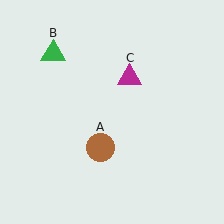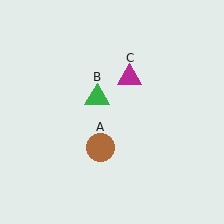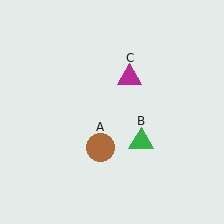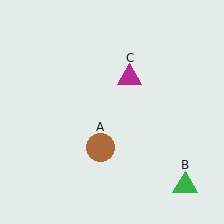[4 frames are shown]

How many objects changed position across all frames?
1 object changed position: green triangle (object B).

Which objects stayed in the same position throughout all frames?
Brown circle (object A) and magenta triangle (object C) remained stationary.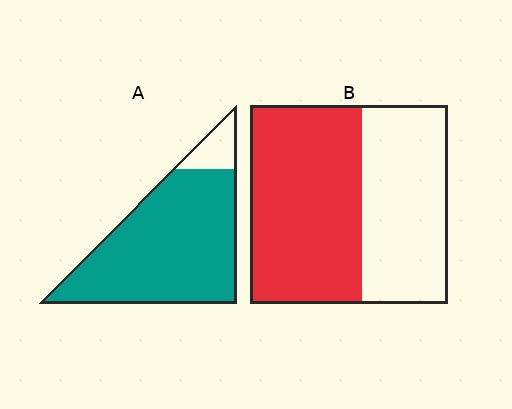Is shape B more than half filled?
Yes.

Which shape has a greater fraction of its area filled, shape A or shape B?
Shape A.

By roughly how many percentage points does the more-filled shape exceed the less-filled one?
By roughly 35 percentage points (A over B).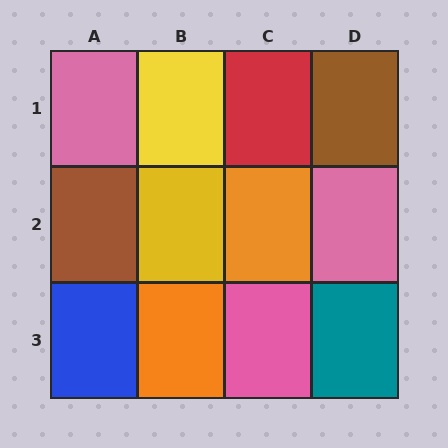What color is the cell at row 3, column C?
Pink.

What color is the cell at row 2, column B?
Yellow.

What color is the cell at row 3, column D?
Teal.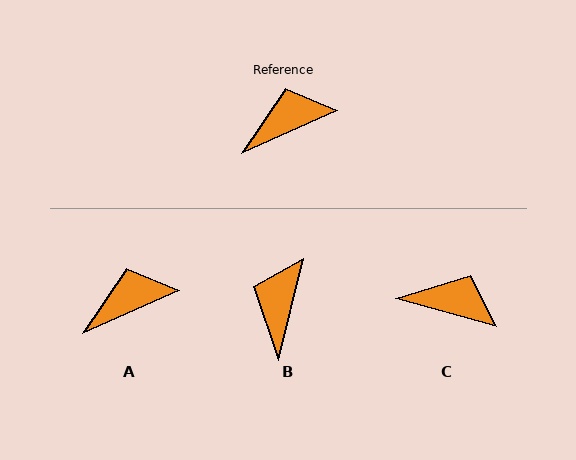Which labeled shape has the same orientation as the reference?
A.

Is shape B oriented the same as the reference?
No, it is off by about 52 degrees.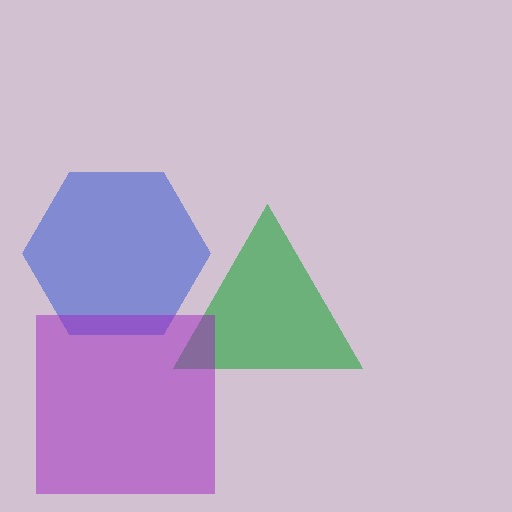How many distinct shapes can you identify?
There are 3 distinct shapes: a blue hexagon, a green triangle, a purple square.